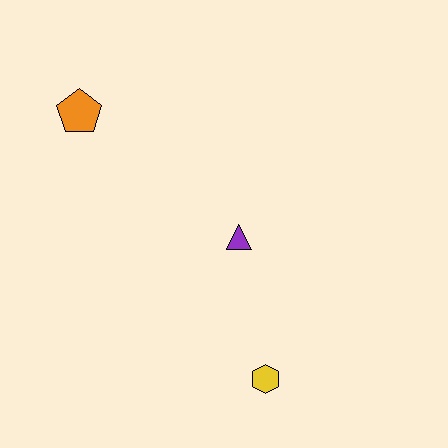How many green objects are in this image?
There are no green objects.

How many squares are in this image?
There are no squares.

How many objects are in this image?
There are 3 objects.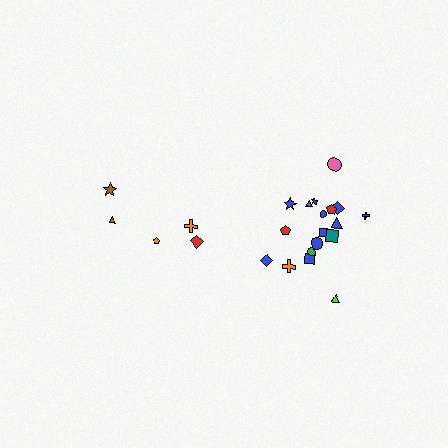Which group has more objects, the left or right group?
The right group.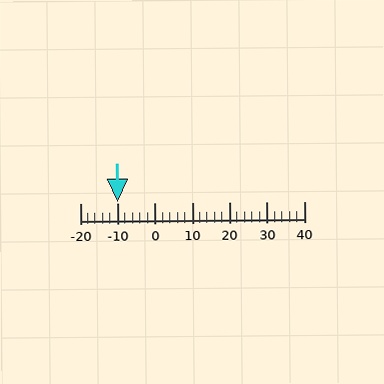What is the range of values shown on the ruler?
The ruler shows values from -20 to 40.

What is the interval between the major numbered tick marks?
The major tick marks are spaced 10 units apart.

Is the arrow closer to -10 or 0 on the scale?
The arrow is closer to -10.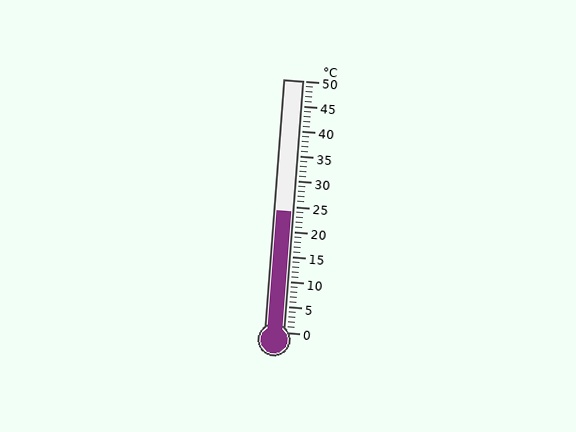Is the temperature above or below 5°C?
The temperature is above 5°C.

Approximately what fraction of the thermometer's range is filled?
The thermometer is filled to approximately 50% of its range.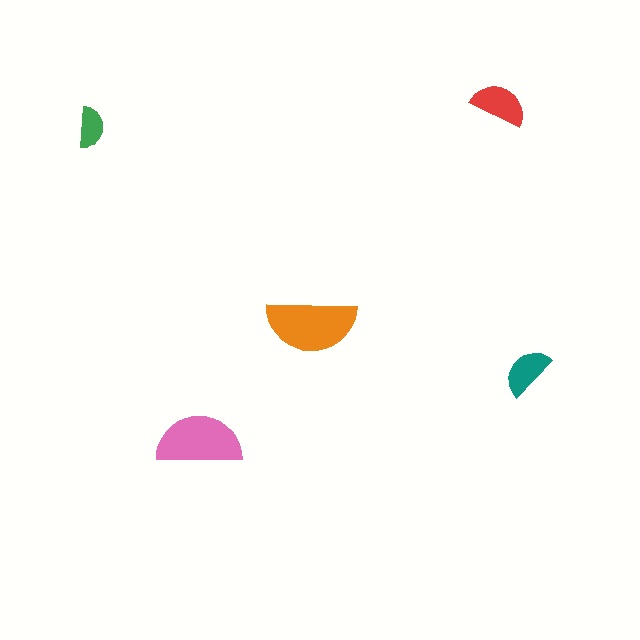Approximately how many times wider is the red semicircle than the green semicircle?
About 1.5 times wider.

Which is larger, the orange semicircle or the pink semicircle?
The orange one.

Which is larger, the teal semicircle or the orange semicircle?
The orange one.